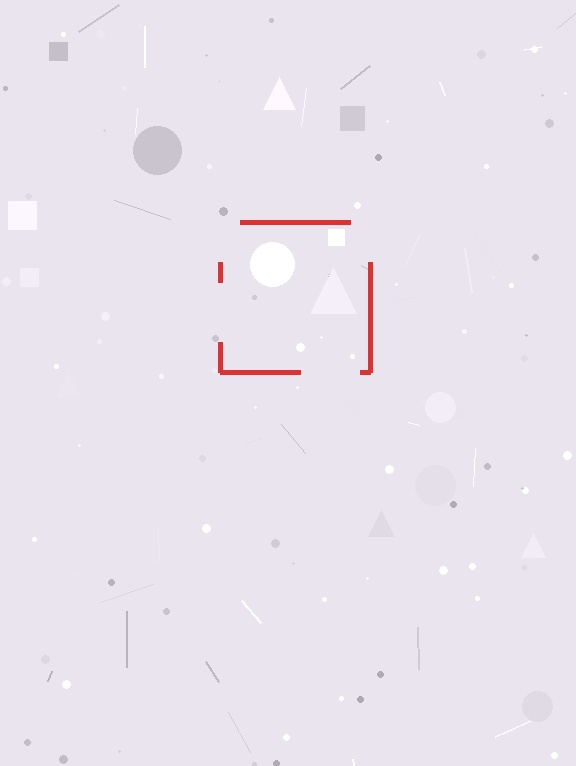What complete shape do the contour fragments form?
The contour fragments form a square.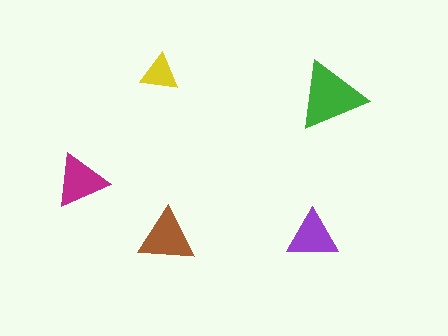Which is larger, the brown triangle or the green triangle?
The green one.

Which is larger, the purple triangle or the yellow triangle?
The purple one.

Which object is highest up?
The yellow triangle is topmost.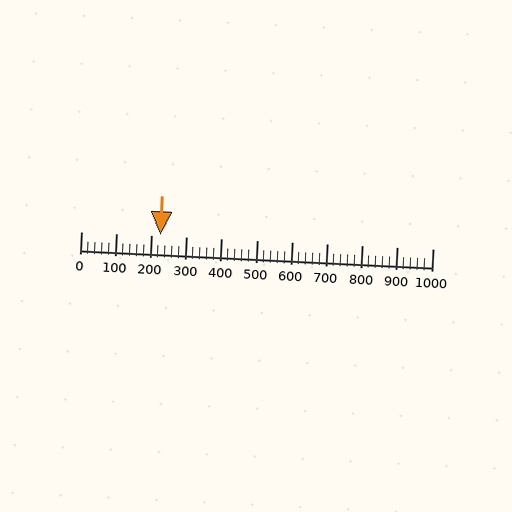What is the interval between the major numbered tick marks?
The major tick marks are spaced 100 units apart.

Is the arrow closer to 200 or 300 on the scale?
The arrow is closer to 200.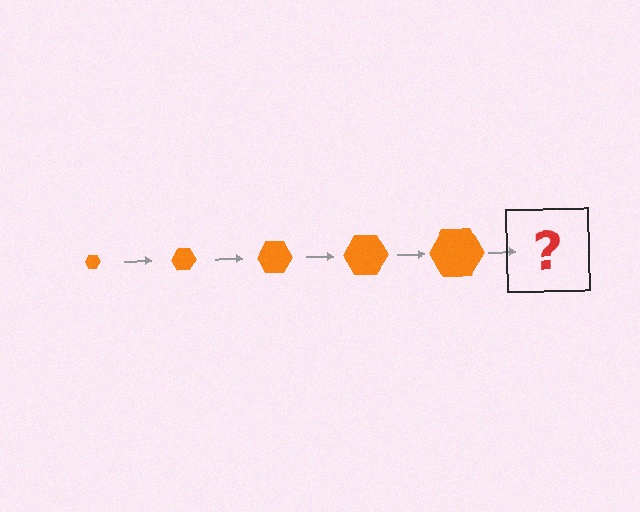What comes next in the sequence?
The next element should be an orange hexagon, larger than the previous one.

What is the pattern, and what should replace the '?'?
The pattern is that the hexagon gets progressively larger each step. The '?' should be an orange hexagon, larger than the previous one.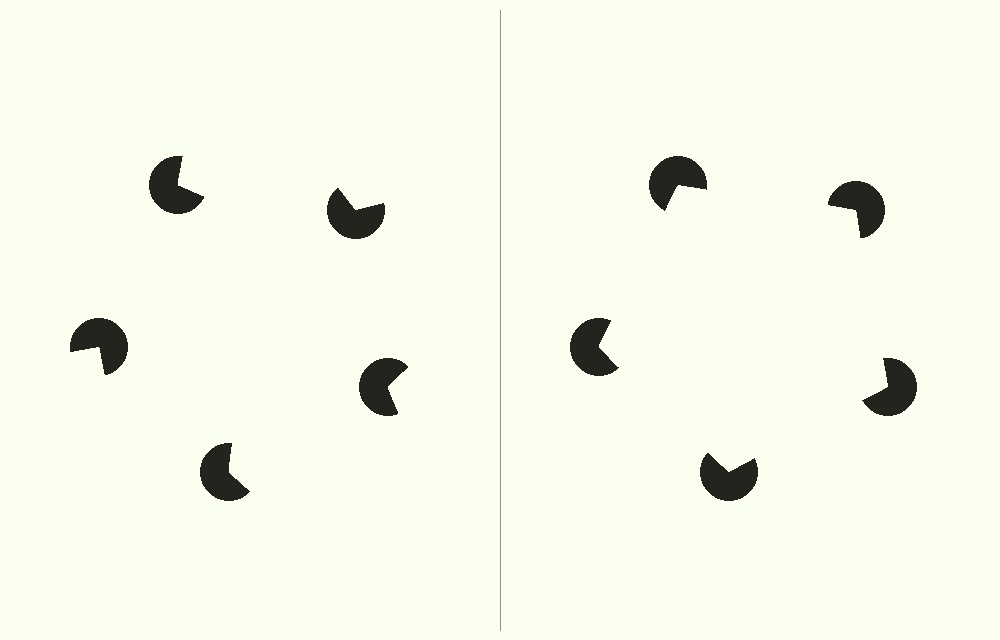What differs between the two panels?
The pac-man discs are positioned identically on both sides; only the wedge orientations differ. On the right they align to a pentagon; on the left they are misaligned.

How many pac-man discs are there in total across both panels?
10 — 5 on each side.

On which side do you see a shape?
An illusory pentagon appears on the right side. On the left side the wedge cuts are rotated, so no coherent shape forms.